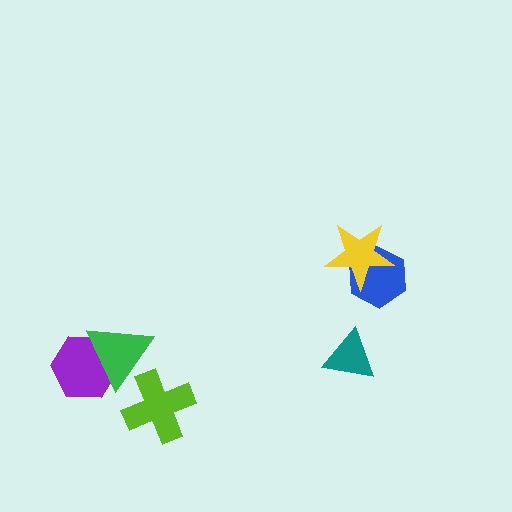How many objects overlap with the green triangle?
2 objects overlap with the green triangle.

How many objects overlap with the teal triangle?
0 objects overlap with the teal triangle.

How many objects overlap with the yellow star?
1 object overlaps with the yellow star.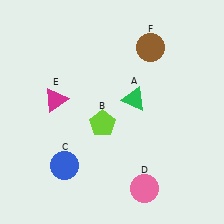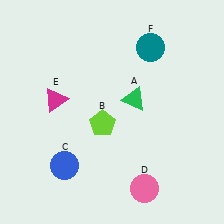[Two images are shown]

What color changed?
The circle (F) changed from brown in Image 1 to teal in Image 2.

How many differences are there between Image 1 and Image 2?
There is 1 difference between the two images.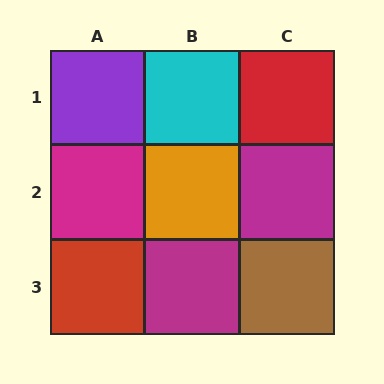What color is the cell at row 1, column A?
Purple.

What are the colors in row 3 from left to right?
Red, magenta, brown.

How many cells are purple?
1 cell is purple.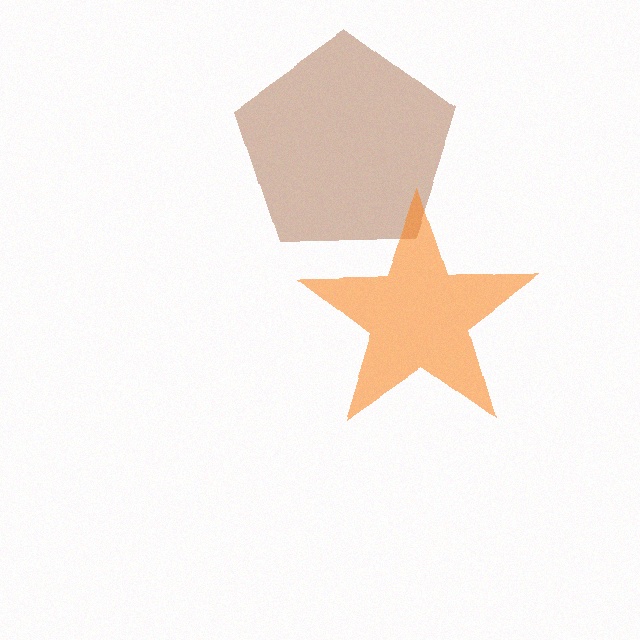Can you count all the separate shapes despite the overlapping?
Yes, there are 2 separate shapes.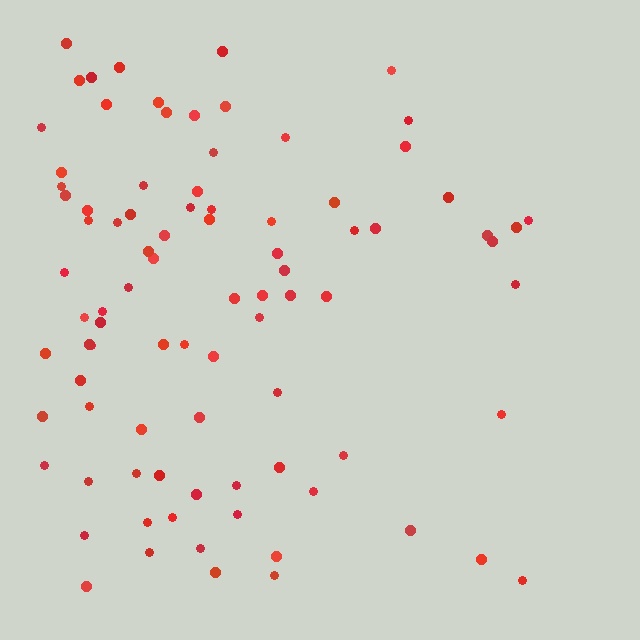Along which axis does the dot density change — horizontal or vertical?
Horizontal.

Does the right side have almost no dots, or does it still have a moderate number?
Still a moderate number, just noticeably fewer than the left.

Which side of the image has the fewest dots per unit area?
The right.